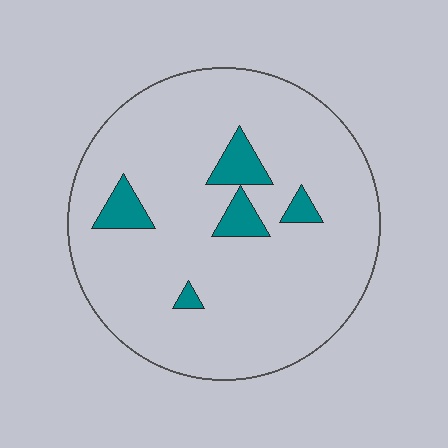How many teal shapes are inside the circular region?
5.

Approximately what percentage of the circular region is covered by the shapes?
Approximately 10%.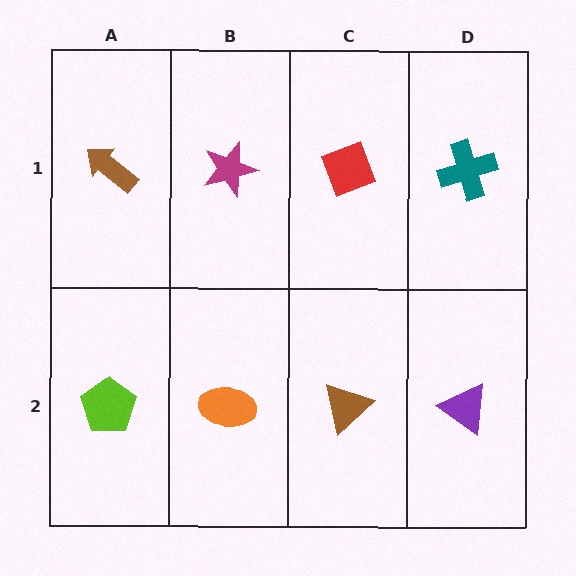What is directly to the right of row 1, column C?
A teal cross.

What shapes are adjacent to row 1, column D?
A purple triangle (row 2, column D), a red diamond (row 1, column C).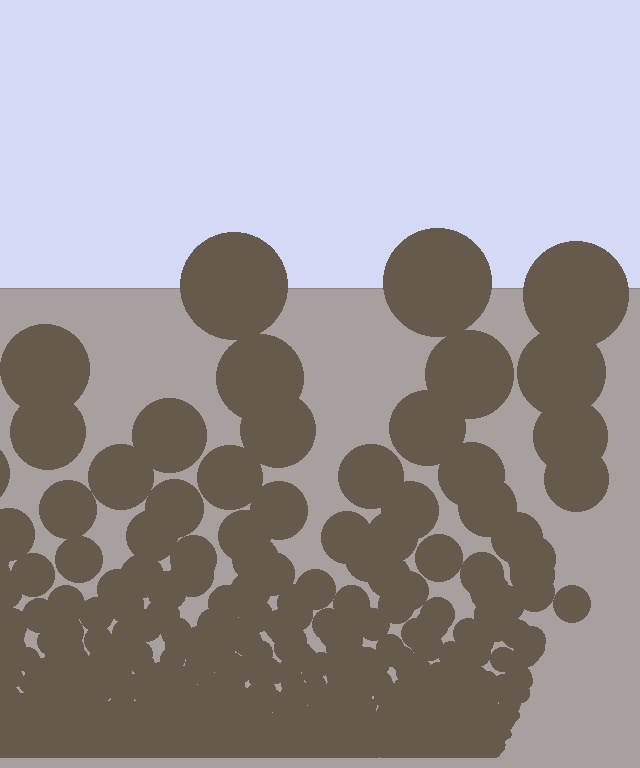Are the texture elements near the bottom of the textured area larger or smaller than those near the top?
Smaller. The gradient is inverted — elements near the bottom are smaller and denser.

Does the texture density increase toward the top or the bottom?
Density increases toward the bottom.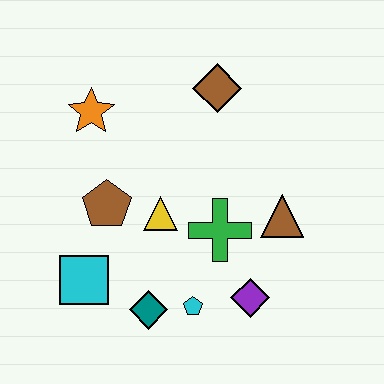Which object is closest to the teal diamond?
The cyan pentagon is closest to the teal diamond.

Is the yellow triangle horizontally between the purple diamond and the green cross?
No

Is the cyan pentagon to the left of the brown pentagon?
No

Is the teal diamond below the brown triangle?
Yes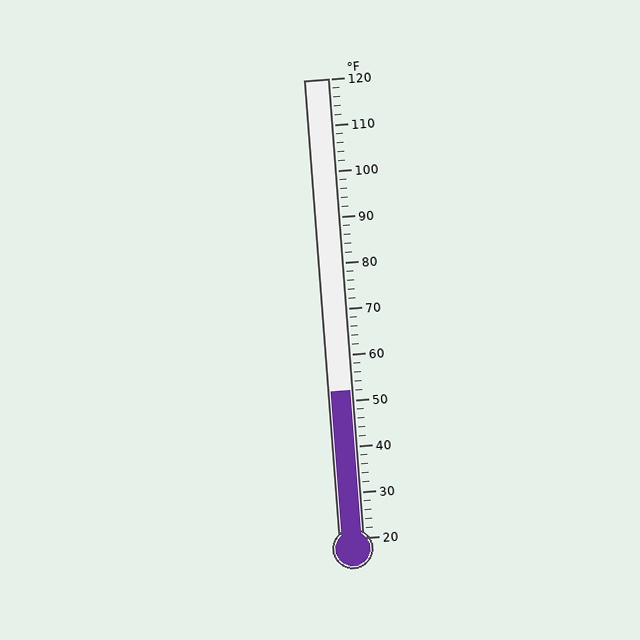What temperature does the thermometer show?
The thermometer shows approximately 52°F.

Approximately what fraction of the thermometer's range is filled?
The thermometer is filled to approximately 30% of its range.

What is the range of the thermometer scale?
The thermometer scale ranges from 20°F to 120°F.